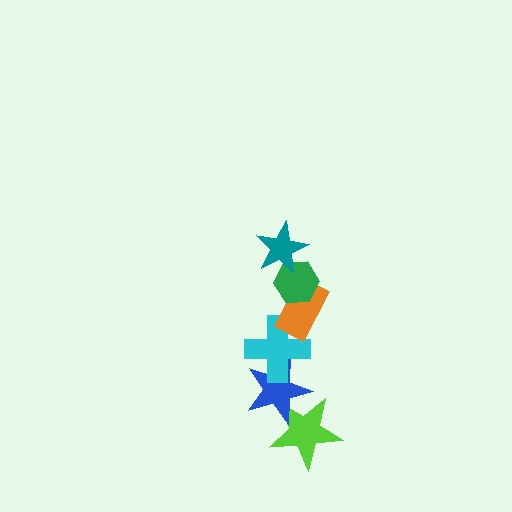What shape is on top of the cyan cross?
The orange rectangle is on top of the cyan cross.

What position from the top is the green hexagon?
The green hexagon is 2nd from the top.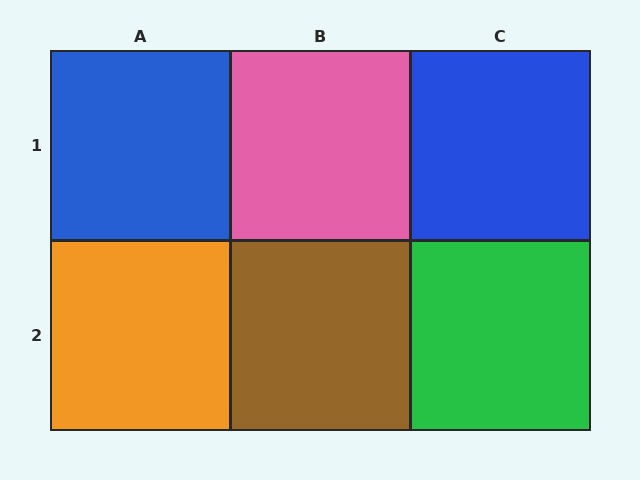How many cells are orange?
1 cell is orange.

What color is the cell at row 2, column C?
Green.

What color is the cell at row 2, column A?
Orange.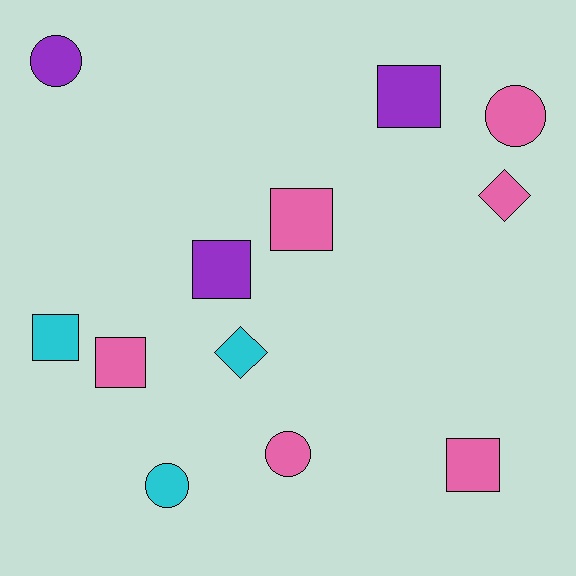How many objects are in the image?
There are 12 objects.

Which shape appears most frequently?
Square, with 6 objects.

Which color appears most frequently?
Pink, with 6 objects.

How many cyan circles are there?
There is 1 cyan circle.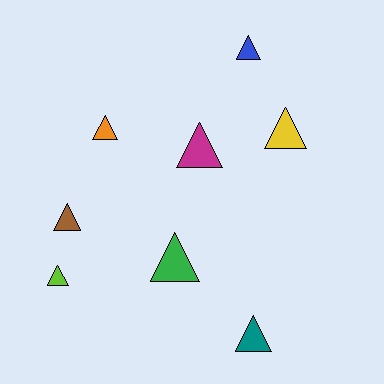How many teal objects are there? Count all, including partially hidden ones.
There is 1 teal object.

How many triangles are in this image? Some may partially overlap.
There are 8 triangles.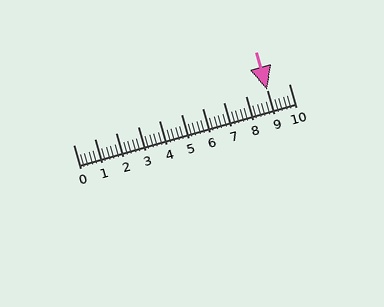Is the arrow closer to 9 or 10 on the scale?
The arrow is closer to 9.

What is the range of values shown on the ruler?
The ruler shows values from 0 to 10.